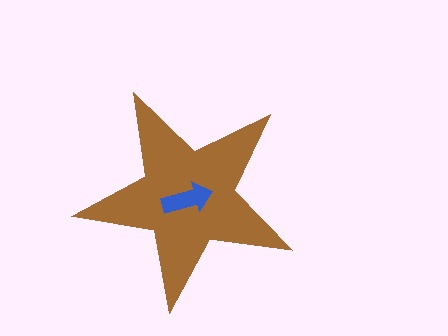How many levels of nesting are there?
2.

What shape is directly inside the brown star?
The blue arrow.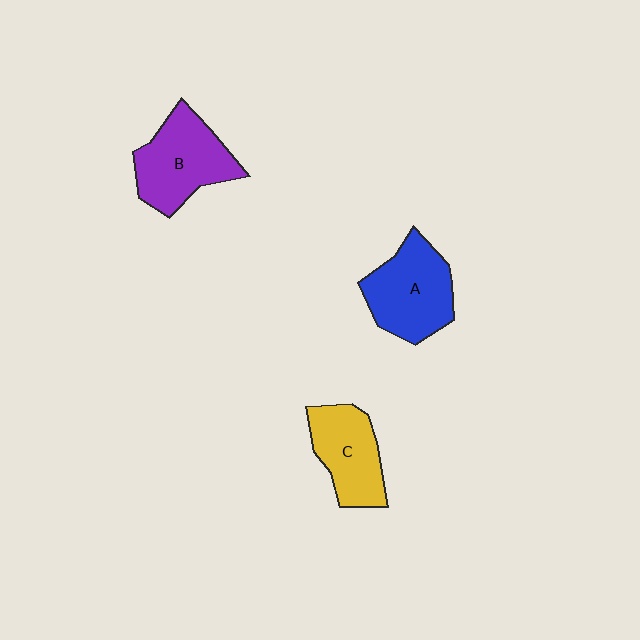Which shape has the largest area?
Shape B (purple).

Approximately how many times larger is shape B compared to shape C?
Approximately 1.2 times.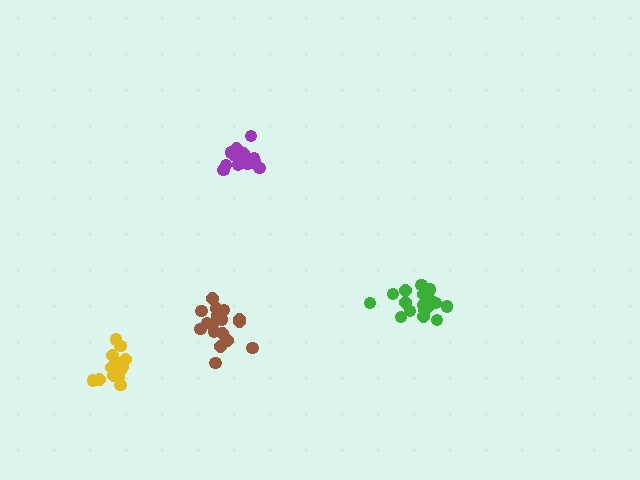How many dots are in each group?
Group 1: 17 dots, Group 2: 17 dots, Group 3: 17 dots, Group 4: 15 dots (66 total).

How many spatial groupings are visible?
There are 4 spatial groupings.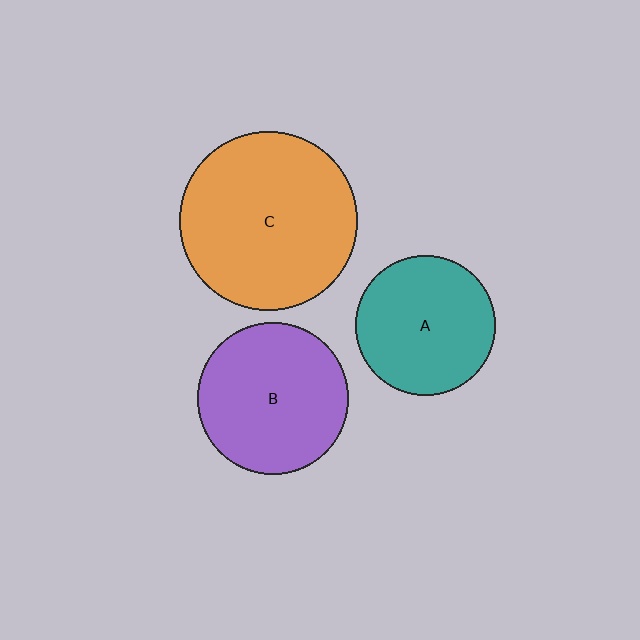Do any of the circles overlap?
No, none of the circles overlap.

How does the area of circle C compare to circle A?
Approximately 1.6 times.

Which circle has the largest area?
Circle C (orange).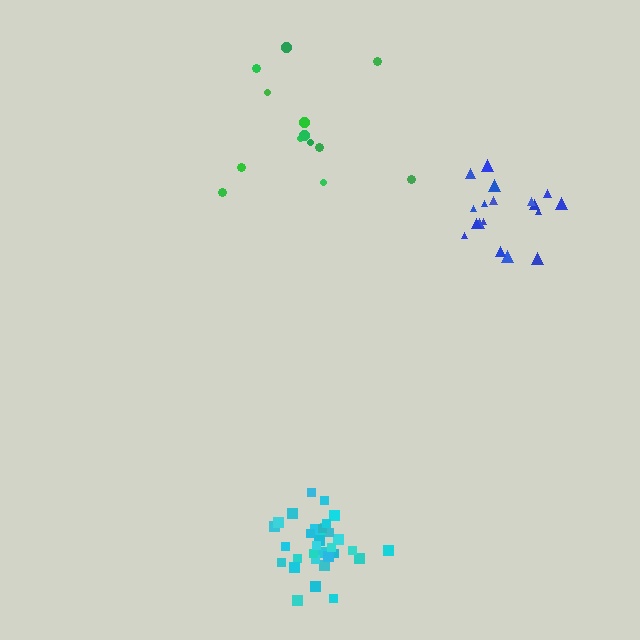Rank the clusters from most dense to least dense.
cyan, blue, green.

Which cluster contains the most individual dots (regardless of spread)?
Cyan (34).